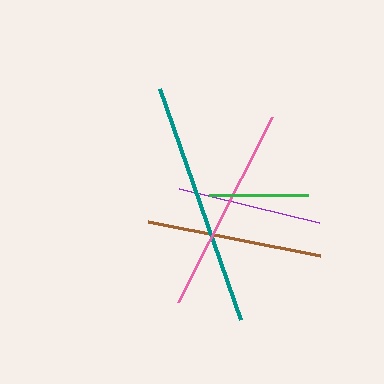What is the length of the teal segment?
The teal segment is approximately 246 pixels long.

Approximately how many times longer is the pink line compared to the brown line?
The pink line is approximately 1.2 times the length of the brown line.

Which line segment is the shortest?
The green line is the shortest at approximately 99 pixels.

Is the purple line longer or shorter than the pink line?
The pink line is longer than the purple line.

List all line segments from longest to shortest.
From longest to shortest: teal, pink, brown, purple, green.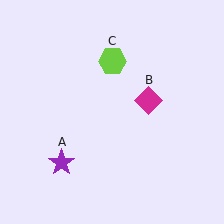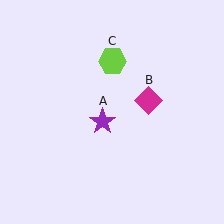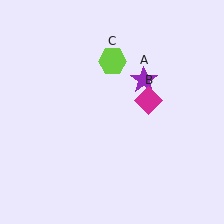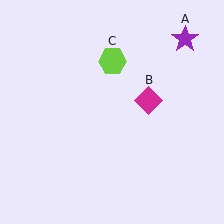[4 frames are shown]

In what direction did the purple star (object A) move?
The purple star (object A) moved up and to the right.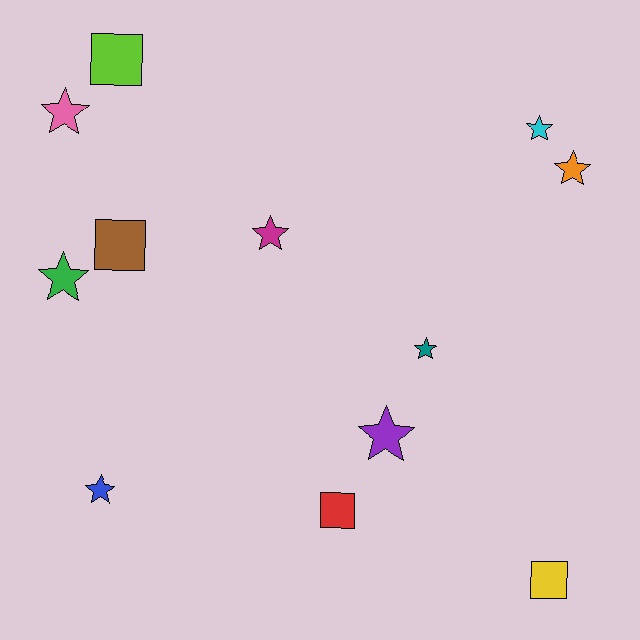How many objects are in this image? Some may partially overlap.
There are 12 objects.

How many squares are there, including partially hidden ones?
There are 4 squares.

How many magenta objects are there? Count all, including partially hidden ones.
There is 1 magenta object.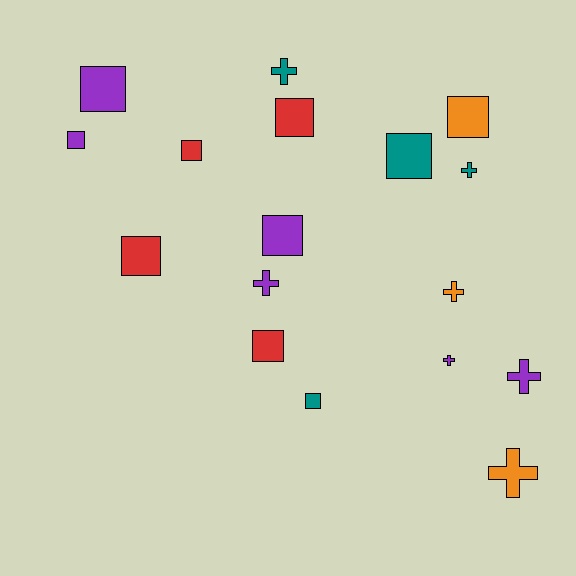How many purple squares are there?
There are 3 purple squares.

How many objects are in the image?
There are 17 objects.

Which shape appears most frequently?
Square, with 10 objects.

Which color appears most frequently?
Purple, with 6 objects.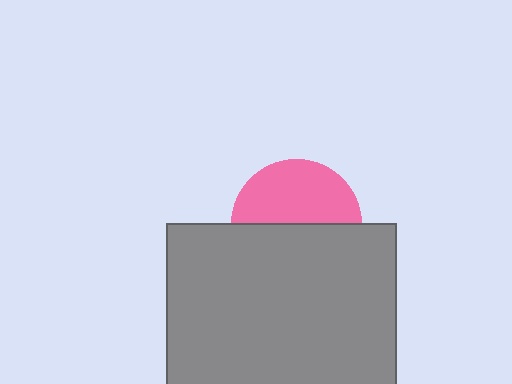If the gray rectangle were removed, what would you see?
You would see the complete pink circle.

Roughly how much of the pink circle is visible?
About half of it is visible (roughly 49%).